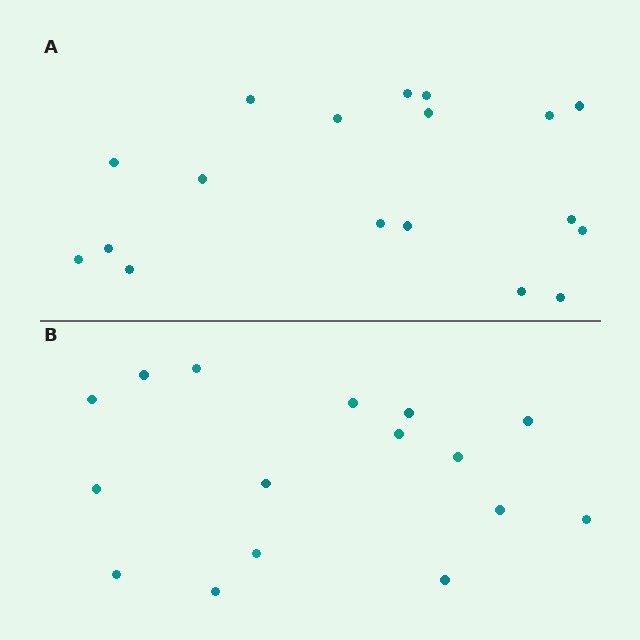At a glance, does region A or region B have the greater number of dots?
Region A (the top region) has more dots.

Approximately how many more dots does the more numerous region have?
Region A has just a few more — roughly 2 or 3 more dots than region B.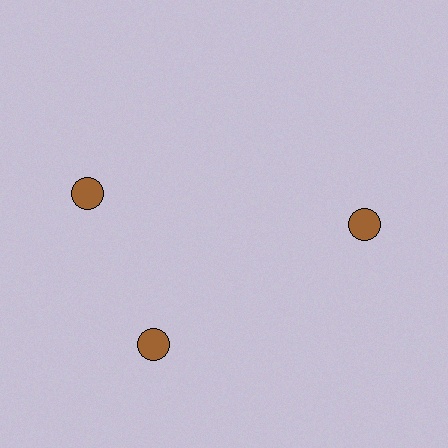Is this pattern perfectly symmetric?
No. The 3 brown circles are arranged in a ring, but one element near the 11 o'clock position is rotated out of alignment along the ring, breaking the 3-fold rotational symmetry.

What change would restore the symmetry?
The symmetry would be restored by rotating it back into even spacing with its neighbors so that all 3 circles sit at equal angles and equal distance from the center.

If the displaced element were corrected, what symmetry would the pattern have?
It would have 3-fold rotational symmetry — the pattern would map onto itself every 120 degrees.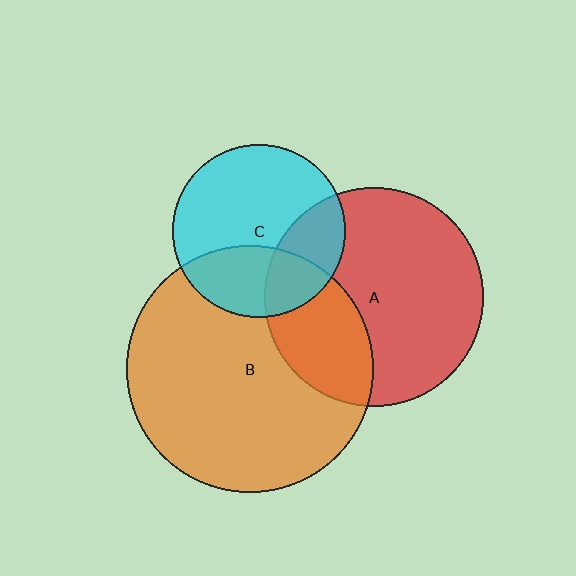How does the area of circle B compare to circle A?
Approximately 1.3 times.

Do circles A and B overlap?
Yes.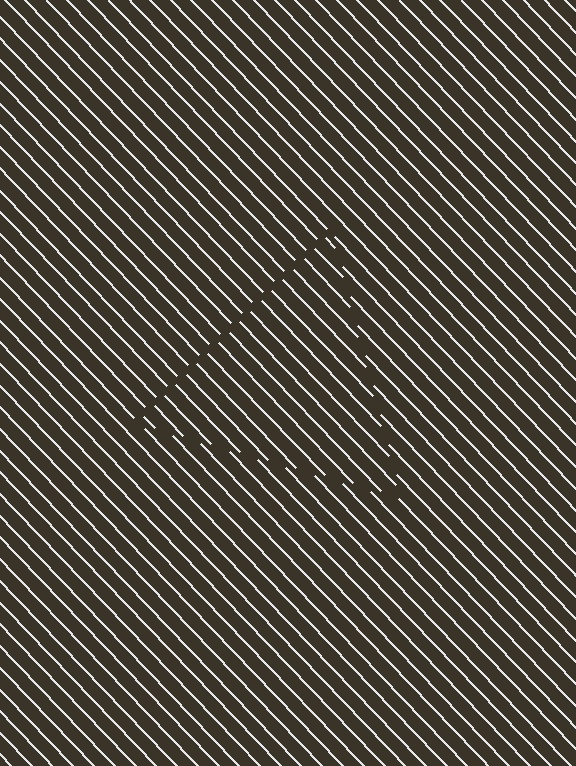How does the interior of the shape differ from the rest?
The interior of the shape contains the same grating, shifted by half a period — the contour is defined by the phase discontinuity where line-ends from the inner and outer gratings abut.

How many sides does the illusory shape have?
3 sides — the line-ends trace a triangle.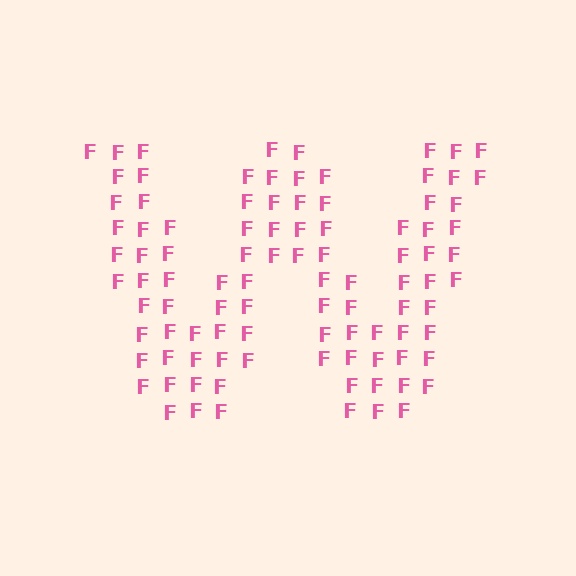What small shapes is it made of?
It is made of small letter F's.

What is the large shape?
The large shape is the letter W.